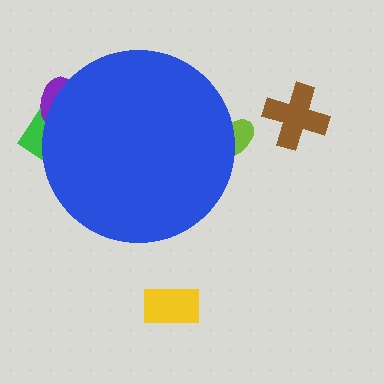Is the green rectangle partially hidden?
Yes, the green rectangle is partially hidden behind the blue circle.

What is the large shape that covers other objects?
A blue circle.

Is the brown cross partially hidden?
No, the brown cross is fully visible.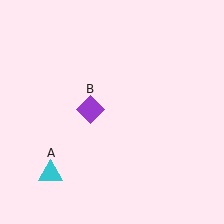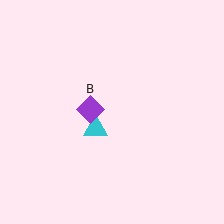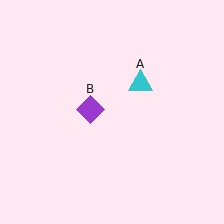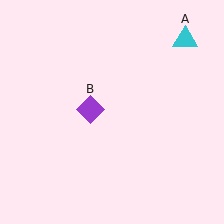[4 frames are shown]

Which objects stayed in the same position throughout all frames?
Purple diamond (object B) remained stationary.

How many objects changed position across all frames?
1 object changed position: cyan triangle (object A).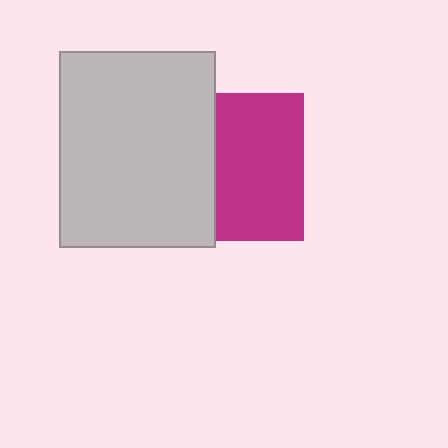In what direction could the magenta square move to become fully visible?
The magenta square could move right. That would shift it out from behind the light gray rectangle entirely.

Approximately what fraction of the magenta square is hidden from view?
Roughly 41% of the magenta square is hidden behind the light gray rectangle.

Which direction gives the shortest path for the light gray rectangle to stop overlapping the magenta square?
Moving left gives the shortest separation.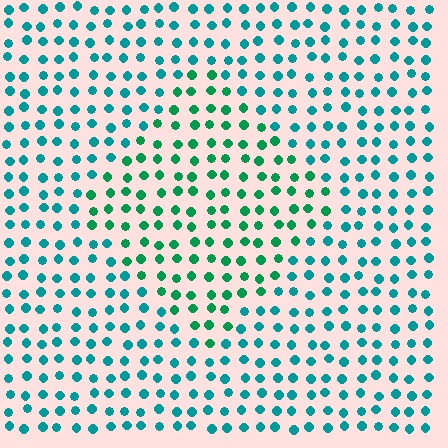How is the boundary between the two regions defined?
The boundary is defined purely by a slight shift in hue (about 30 degrees). Spacing, size, and orientation are identical on both sides.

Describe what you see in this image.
The image is filled with small teal elements in a uniform arrangement. A diamond-shaped region is visible where the elements are tinted to a slightly different hue, forming a subtle color boundary.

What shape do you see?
I see a diamond.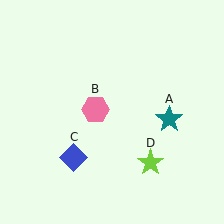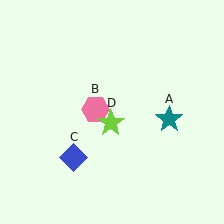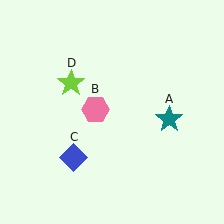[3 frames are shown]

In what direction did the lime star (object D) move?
The lime star (object D) moved up and to the left.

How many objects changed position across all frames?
1 object changed position: lime star (object D).